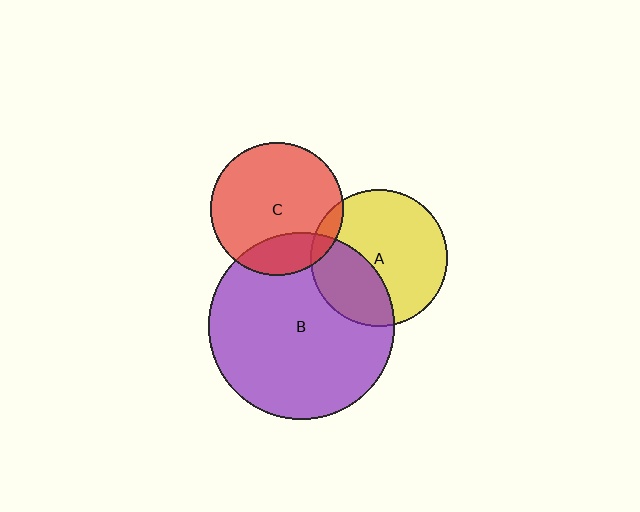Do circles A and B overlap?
Yes.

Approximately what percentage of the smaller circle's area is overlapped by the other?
Approximately 35%.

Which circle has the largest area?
Circle B (purple).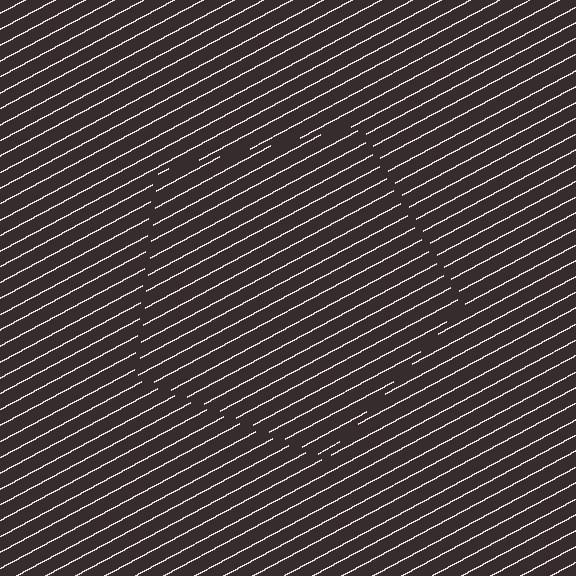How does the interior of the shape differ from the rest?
The interior of the shape contains the same grating, shifted by half a period — the contour is defined by the phase discontinuity where line-ends from the inner and outer gratings abut.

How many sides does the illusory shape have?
5 sides — the line-ends trace a pentagon.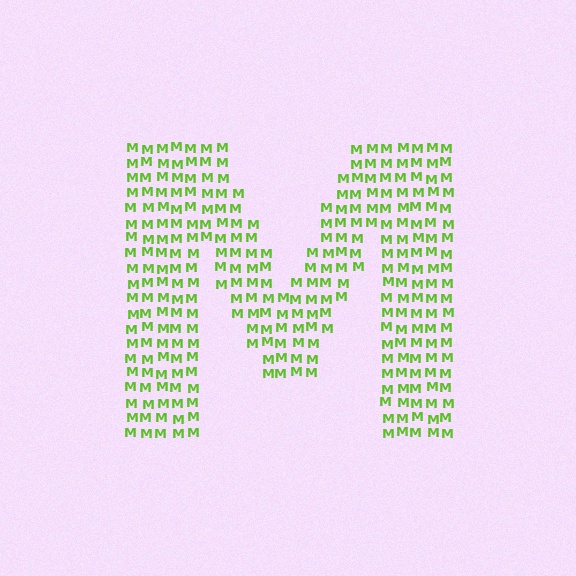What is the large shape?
The large shape is the letter M.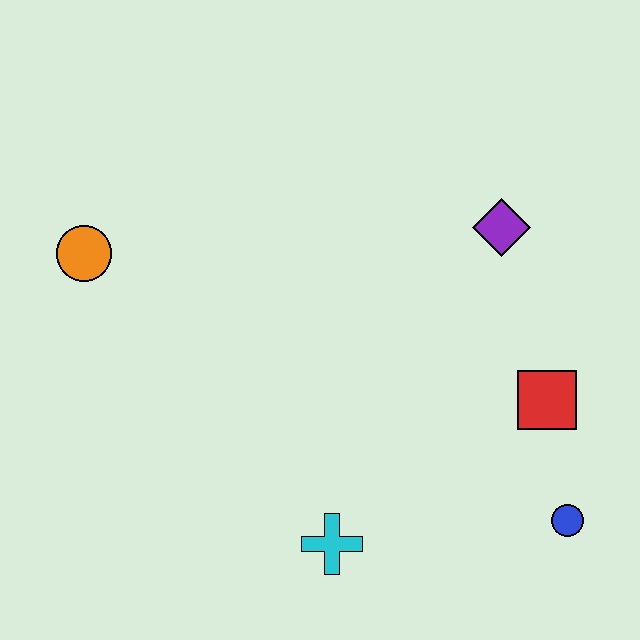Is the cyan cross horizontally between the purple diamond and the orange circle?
Yes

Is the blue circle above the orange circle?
No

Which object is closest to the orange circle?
The cyan cross is closest to the orange circle.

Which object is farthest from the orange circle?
The blue circle is farthest from the orange circle.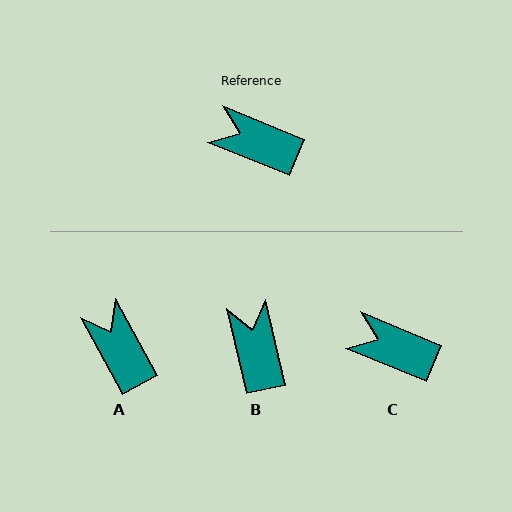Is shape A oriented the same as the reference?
No, it is off by about 39 degrees.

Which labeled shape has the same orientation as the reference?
C.